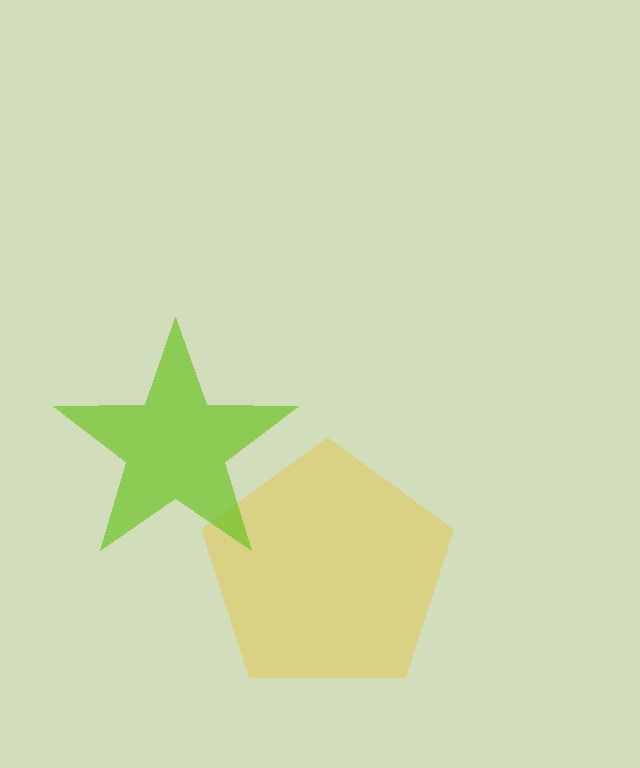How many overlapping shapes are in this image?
There are 2 overlapping shapes in the image.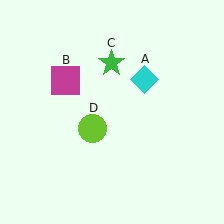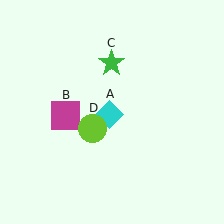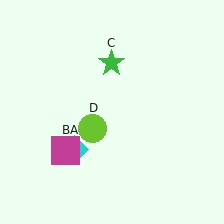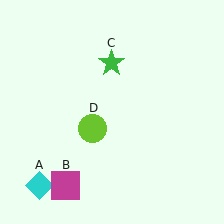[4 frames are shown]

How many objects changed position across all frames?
2 objects changed position: cyan diamond (object A), magenta square (object B).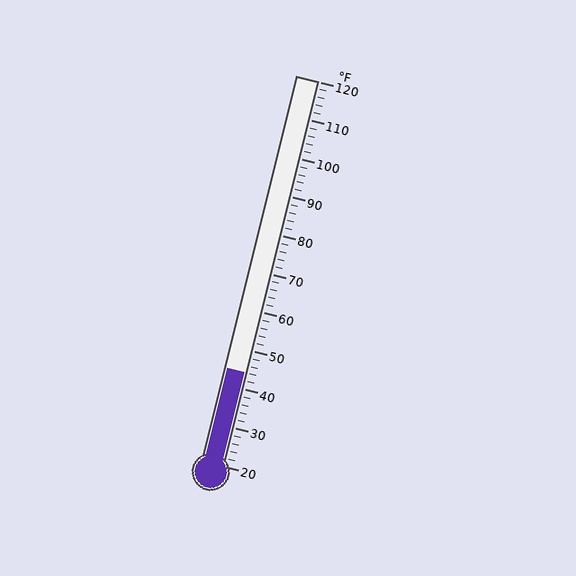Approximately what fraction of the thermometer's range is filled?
The thermometer is filled to approximately 25% of its range.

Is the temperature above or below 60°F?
The temperature is below 60°F.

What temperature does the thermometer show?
The thermometer shows approximately 44°F.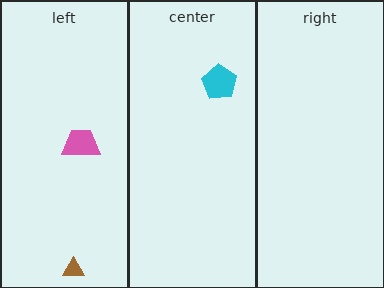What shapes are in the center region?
The cyan pentagon.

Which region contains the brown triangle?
The left region.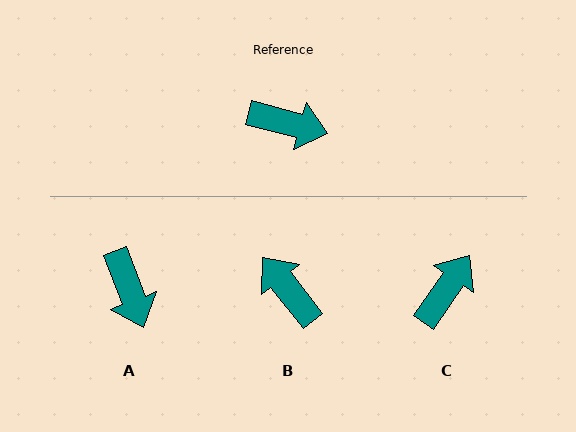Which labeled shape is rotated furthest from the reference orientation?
B, about 143 degrees away.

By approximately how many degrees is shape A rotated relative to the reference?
Approximately 55 degrees clockwise.